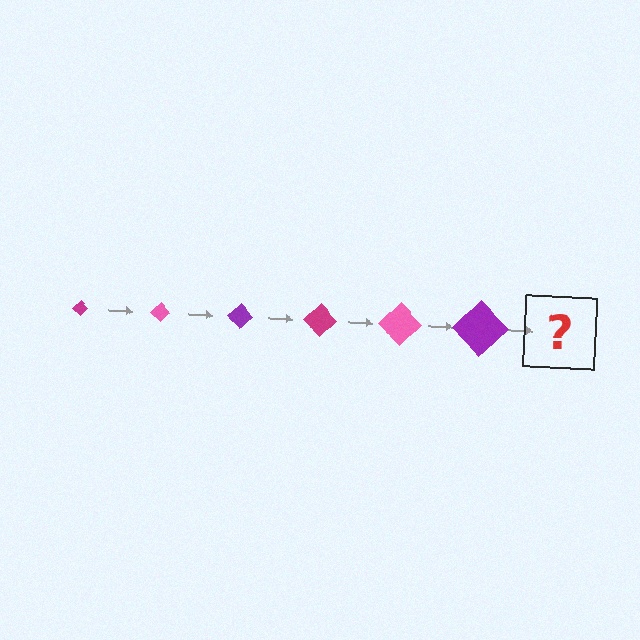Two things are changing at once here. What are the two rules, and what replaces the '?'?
The two rules are that the diamond grows larger each step and the color cycles through magenta, pink, and purple. The '?' should be a magenta diamond, larger than the previous one.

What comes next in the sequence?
The next element should be a magenta diamond, larger than the previous one.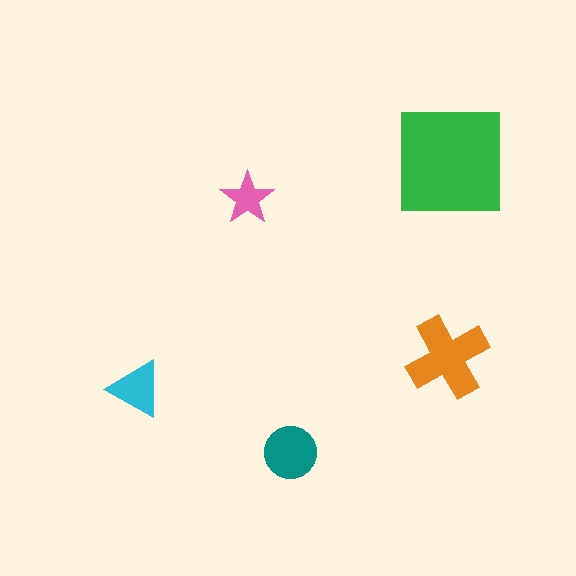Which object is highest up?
The green square is topmost.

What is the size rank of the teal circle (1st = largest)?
3rd.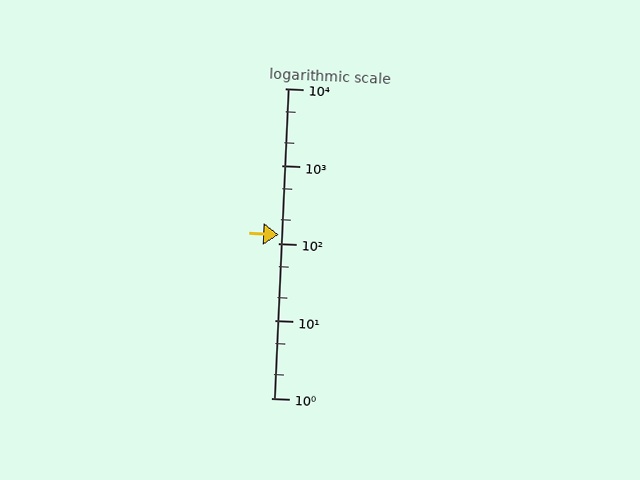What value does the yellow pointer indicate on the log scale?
The pointer indicates approximately 130.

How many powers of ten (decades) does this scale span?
The scale spans 4 decades, from 1 to 10000.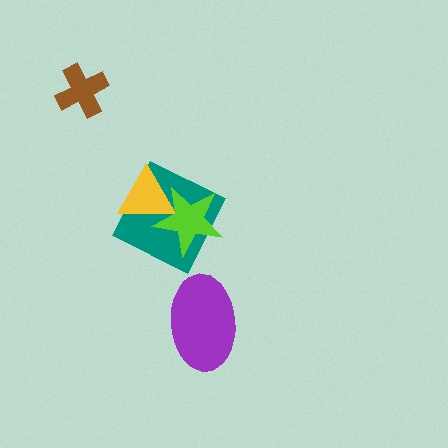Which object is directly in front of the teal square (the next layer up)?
The yellow triangle is directly in front of the teal square.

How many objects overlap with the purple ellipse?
0 objects overlap with the purple ellipse.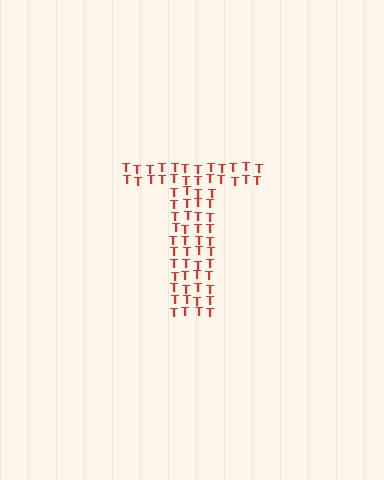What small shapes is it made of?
It is made of small letter T's.